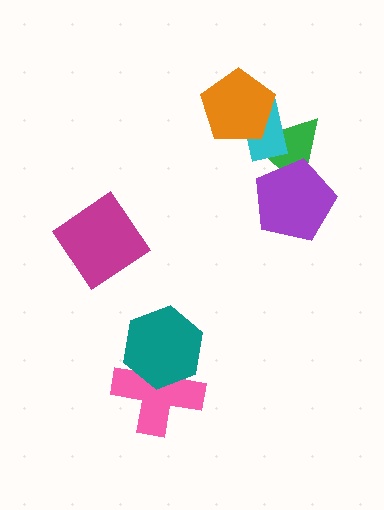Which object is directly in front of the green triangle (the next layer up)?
The cyan rectangle is directly in front of the green triangle.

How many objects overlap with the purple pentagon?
1 object overlaps with the purple pentagon.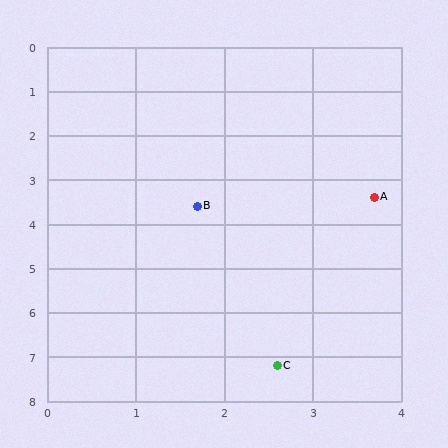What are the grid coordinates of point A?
Point A is at approximately (3.7, 3.4).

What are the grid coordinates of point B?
Point B is at approximately (1.7, 3.6).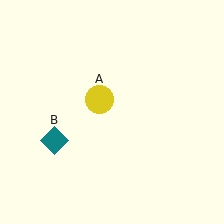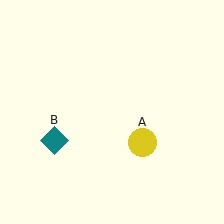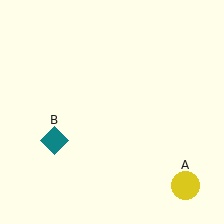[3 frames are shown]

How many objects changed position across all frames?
1 object changed position: yellow circle (object A).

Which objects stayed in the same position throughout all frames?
Teal diamond (object B) remained stationary.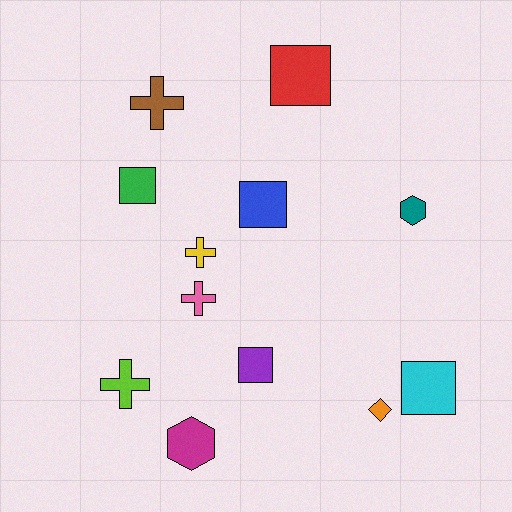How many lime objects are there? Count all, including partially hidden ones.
There is 1 lime object.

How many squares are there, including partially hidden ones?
There are 5 squares.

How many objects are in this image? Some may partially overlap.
There are 12 objects.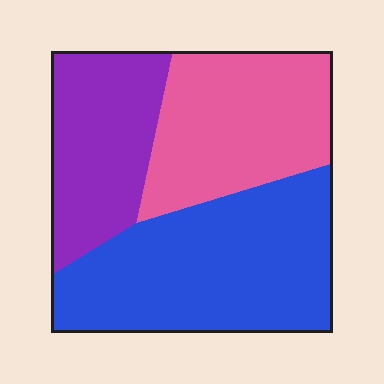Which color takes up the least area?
Purple, at roughly 25%.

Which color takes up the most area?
Blue, at roughly 45%.